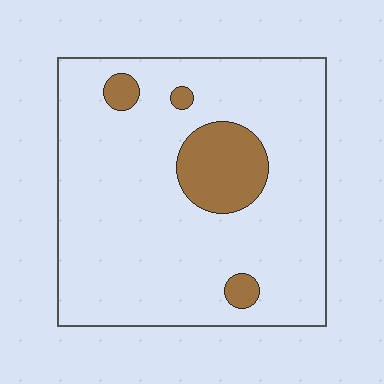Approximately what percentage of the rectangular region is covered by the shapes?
Approximately 15%.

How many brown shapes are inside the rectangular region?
4.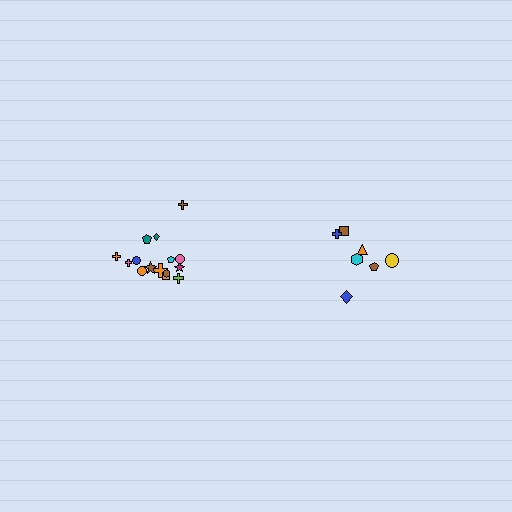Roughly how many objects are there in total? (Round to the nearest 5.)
Roughly 20 objects in total.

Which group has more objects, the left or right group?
The left group.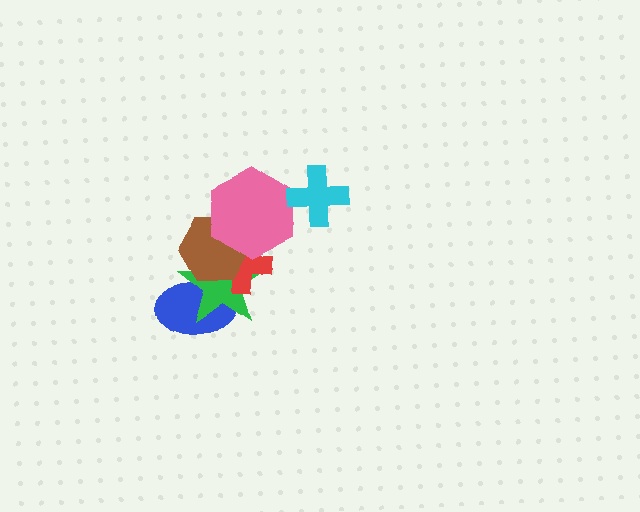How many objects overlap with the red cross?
3 objects overlap with the red cross.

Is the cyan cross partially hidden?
No, no other shape covers it.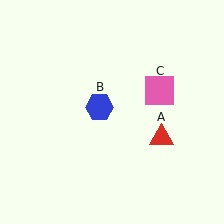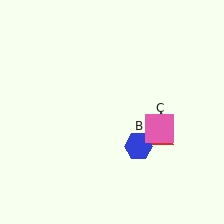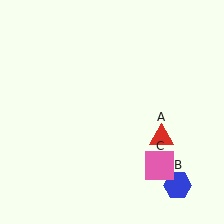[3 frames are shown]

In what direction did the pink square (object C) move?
The pink square (object C) moved down.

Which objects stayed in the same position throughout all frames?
Red triangle (object A) remained stationary.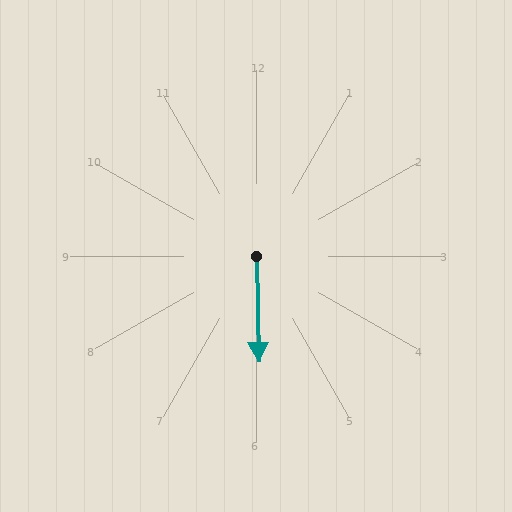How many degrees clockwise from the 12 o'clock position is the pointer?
Approximately 179 degrees.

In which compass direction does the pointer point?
South.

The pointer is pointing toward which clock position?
Roughly 6 o'clock.